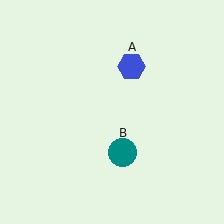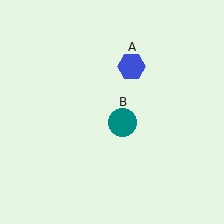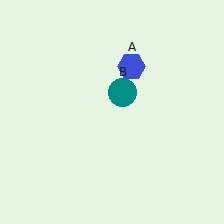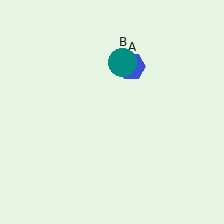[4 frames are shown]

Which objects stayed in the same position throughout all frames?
Blue hexagon (object A) remained stationary.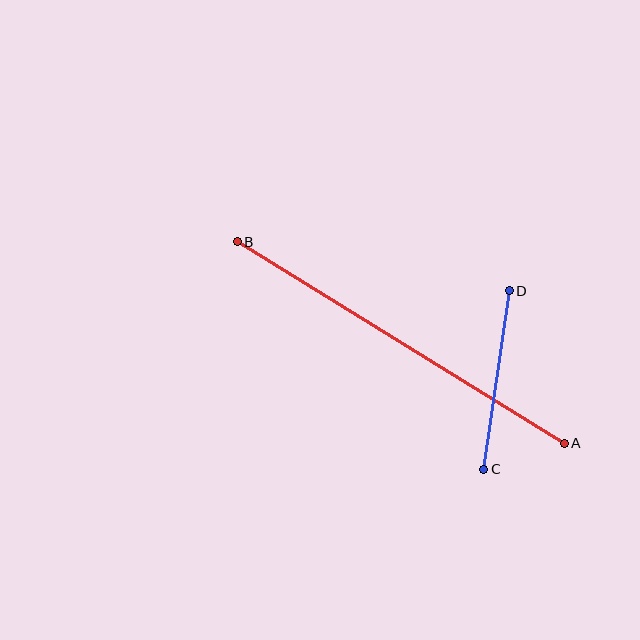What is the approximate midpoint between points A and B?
The midpoint is at approximately (401, 343) pixels.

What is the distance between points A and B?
The distance is approximately 384 pixels.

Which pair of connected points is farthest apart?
Points A and B are farthest apart.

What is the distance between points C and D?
The distance is approximately 180 pixels.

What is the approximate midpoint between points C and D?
The midpoint is at approximately (497, 380) pixels.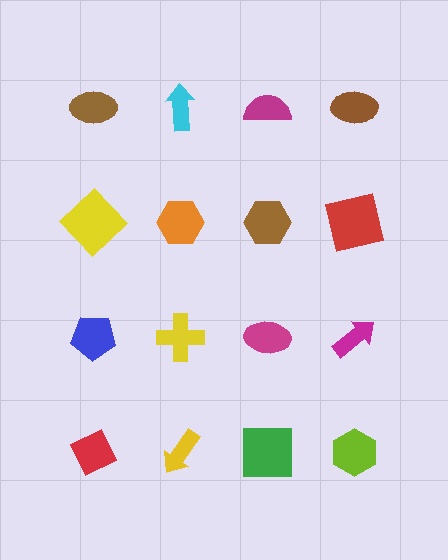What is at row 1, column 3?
A magenta semicircle.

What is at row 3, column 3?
A magenta ellipse.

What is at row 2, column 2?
An orange hexagon.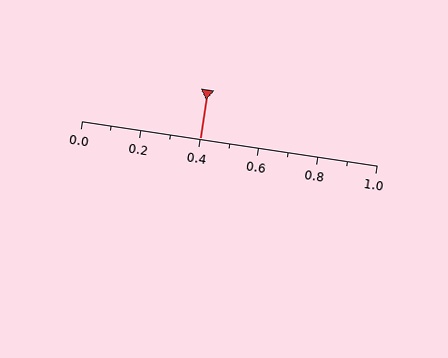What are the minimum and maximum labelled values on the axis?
The axis runs from 0.0 to 1.0.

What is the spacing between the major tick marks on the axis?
The major ticks are spaced 0.2 apart.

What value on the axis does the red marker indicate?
The marker indicates approximately 0.4.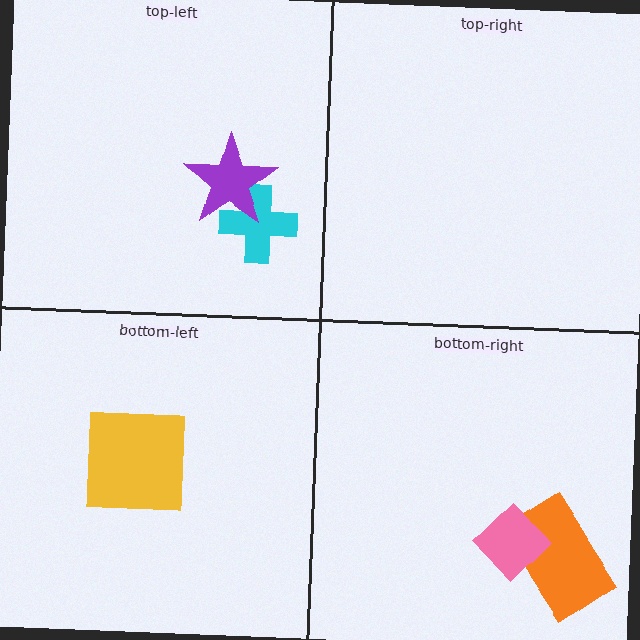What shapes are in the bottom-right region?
The orange rectangle, the pink diamond.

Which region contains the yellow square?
The bottom-left region.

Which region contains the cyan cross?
The top-left region.